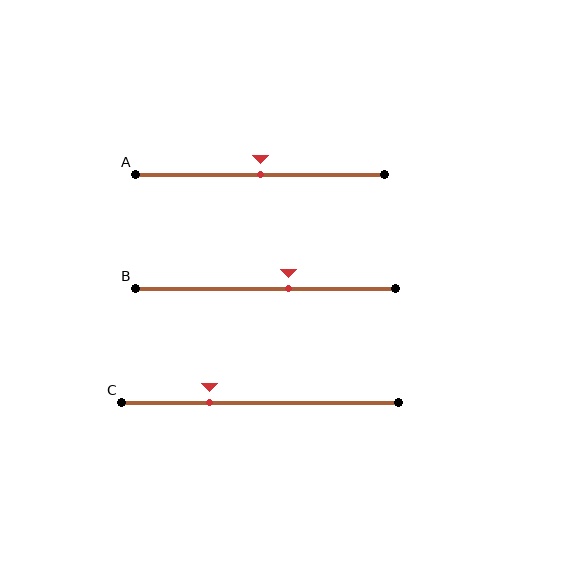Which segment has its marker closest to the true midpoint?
Segment A has its marker closest to the true midpoint.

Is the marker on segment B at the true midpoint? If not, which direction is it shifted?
No, the marker on segment B is shifted to the right by about 9% of the segment length.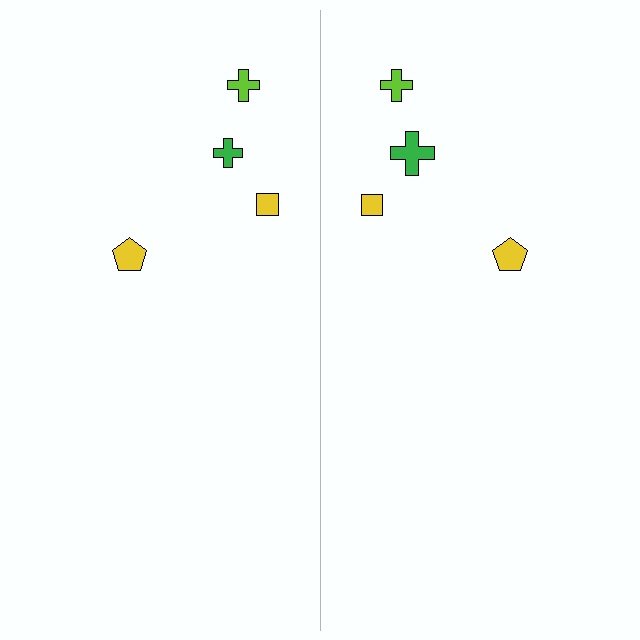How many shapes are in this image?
There are 8 shapes in this image.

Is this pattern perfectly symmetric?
No, the pattern is not perfectly symmetric. The green cross on the right side has a different size than its mirror counterpart.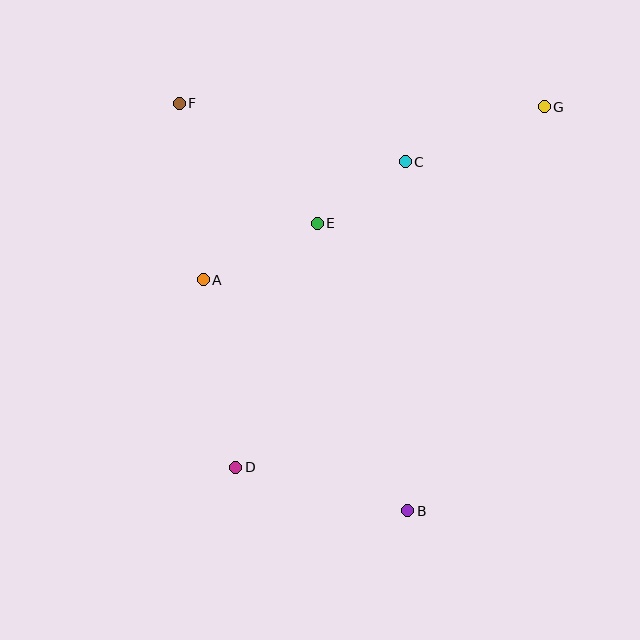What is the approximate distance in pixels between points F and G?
The distance between F and G is approximately 365 pixels.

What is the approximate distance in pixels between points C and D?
The distance between C and D is approximately 349 pixels.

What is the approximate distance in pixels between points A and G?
The distance between A and G is approximately 382 pixels.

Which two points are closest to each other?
Points C and E are closest to each other.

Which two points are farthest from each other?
Points D and G are farthest from each other.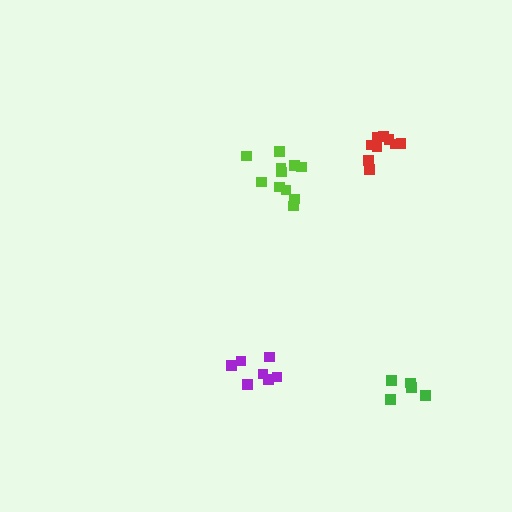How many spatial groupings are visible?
There are 4 spatial groupings.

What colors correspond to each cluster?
The clusters are colored: lime, green, purple, red.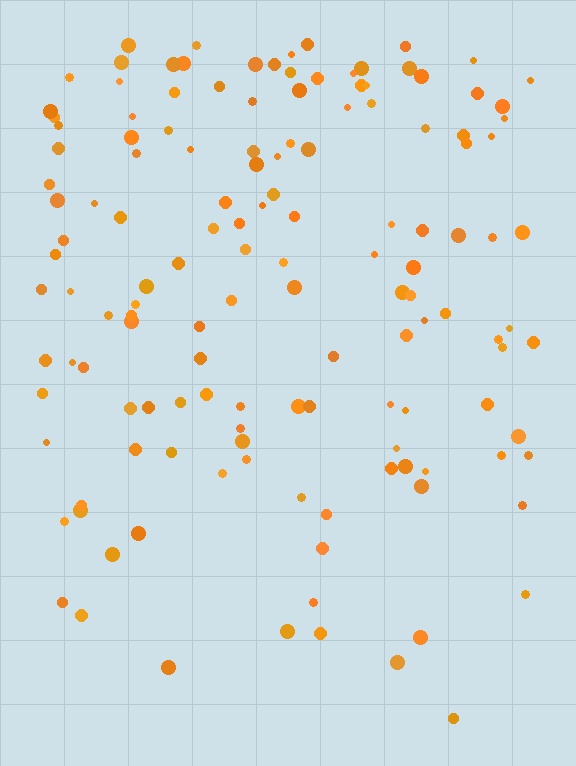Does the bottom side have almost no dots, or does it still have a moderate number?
Still a moderate number, just noticeably fewer than the top.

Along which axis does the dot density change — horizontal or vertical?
Vertical.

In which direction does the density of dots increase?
From bottom to top, with the top side densest.